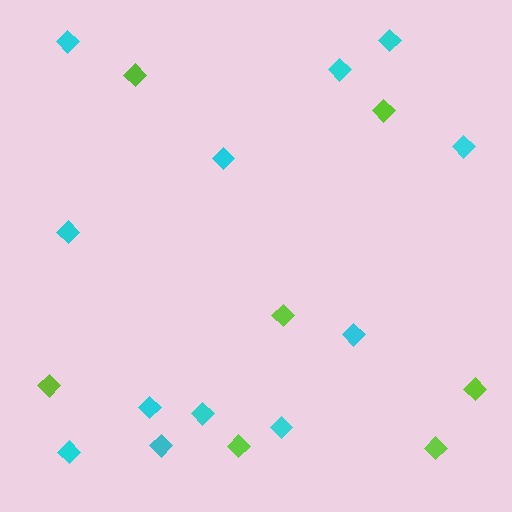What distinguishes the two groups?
There are 2 groups: one group of cyan diamonds (12) and one group of lime diamonds (7).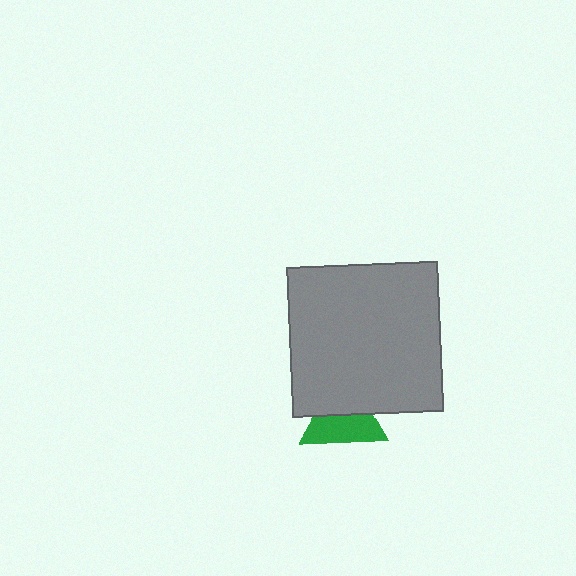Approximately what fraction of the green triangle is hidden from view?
Roughly 42% of the green triangle is hidden behind the gray square.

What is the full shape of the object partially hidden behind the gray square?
The partially hidden object is a green triangle.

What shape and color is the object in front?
The object in front is a gray square.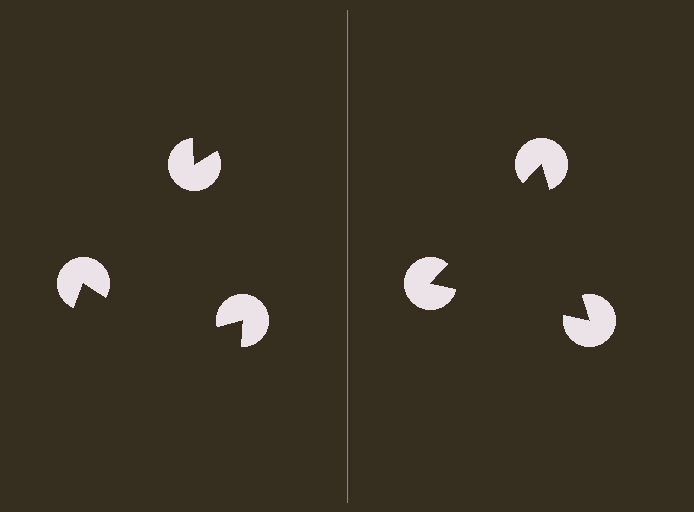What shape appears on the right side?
An illusory triangle.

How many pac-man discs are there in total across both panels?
6 — 3 on each side.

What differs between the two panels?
The pac-man discs are positioned identically on both sides; only the wedge orientations differ. On the right they align to a triangle; on the left they are misaligned.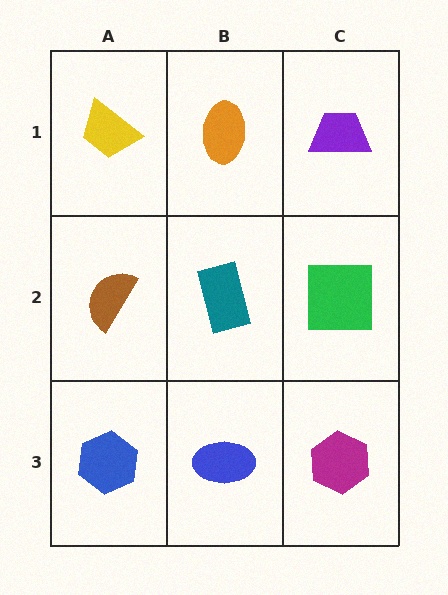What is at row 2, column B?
A teal rectangle.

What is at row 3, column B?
A blue ellipse.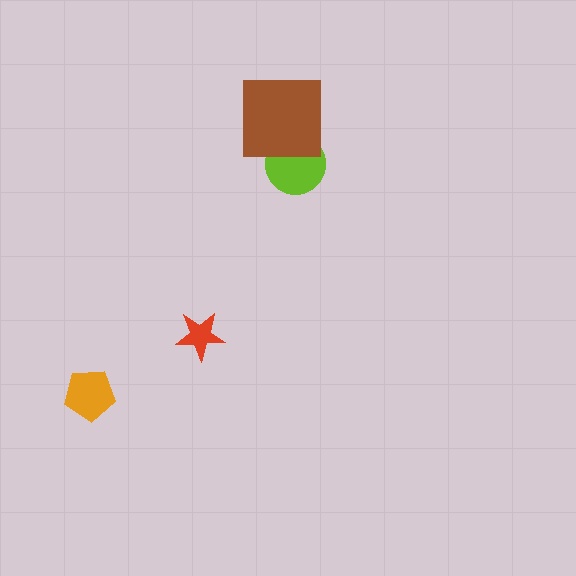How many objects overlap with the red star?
0 objects overlap with the red star.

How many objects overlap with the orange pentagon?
0 objects overlap with the orange pentagon.